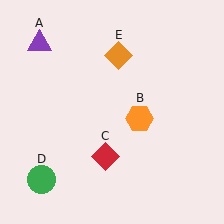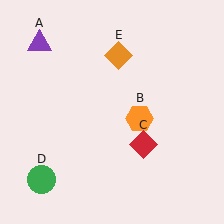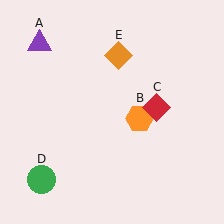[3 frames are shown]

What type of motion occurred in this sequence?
The red diamond (object C) rotated counterclockwise around the center of the scene.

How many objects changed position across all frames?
1 object changed position: red diamond (object C).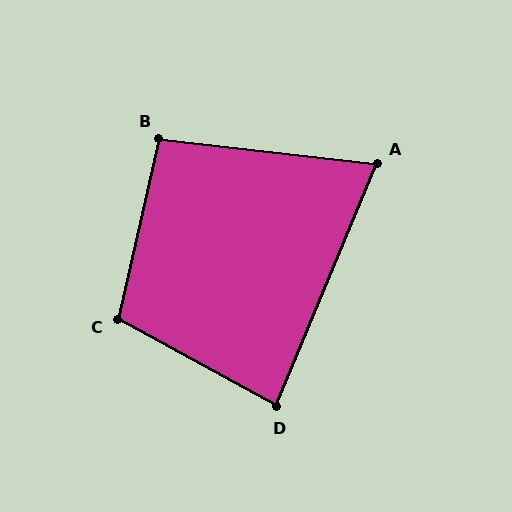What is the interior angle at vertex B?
Approximately 96 degrees (obtuse).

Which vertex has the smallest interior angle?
A, at approximately 74 degrees.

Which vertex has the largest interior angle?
C, at approximately 106 degrees.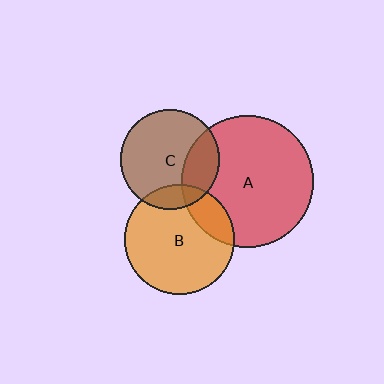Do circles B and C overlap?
Yes.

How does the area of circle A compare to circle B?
Approximately 1.4 times.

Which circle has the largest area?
Circle A (red).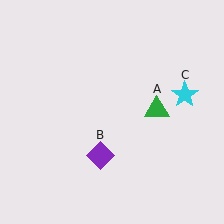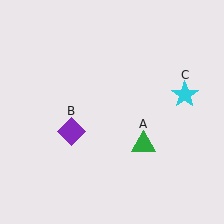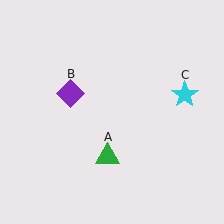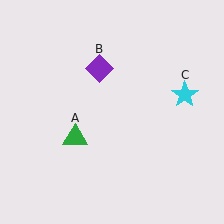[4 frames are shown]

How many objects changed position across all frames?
2 objects changed position: green triangle (object A), purple diamond (object B).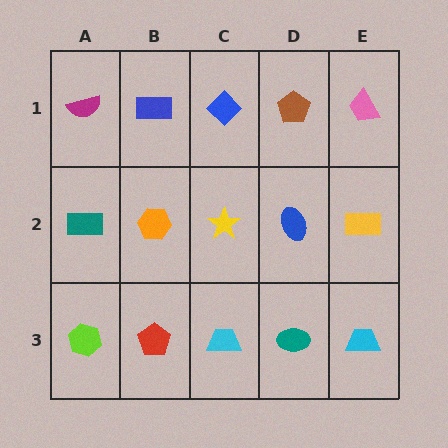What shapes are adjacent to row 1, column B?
An orange hexagon (row 2, column B), a magenta semicircle (row 1, column A), a blue diamond (row 1, column C).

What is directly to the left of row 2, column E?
A blue ellipse.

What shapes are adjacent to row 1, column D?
A blue ellipse (row 2, column D), a blue diamond (row 1, column C), a pink trapezoid (row 1, column E).